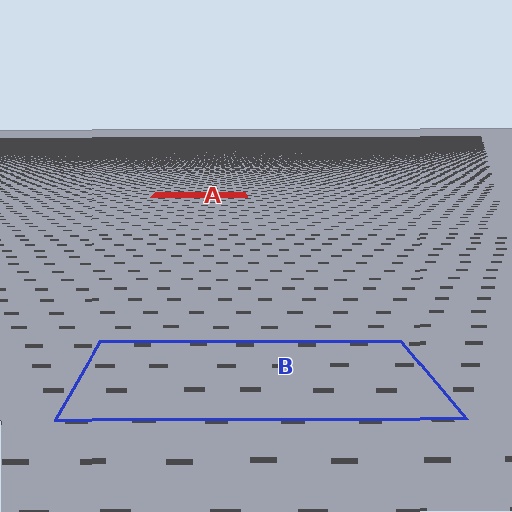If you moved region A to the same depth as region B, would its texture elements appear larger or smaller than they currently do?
They would appear larger. At a closer depth, the same texture elements are projected at a bigger on-screen size.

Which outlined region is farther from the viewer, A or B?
Region A is farther from the viewer — the texture elements inside it appear smaller and more densely packed.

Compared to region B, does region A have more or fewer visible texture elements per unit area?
Region A has more texture elements per unit area — they are packed more densely because it is farther away.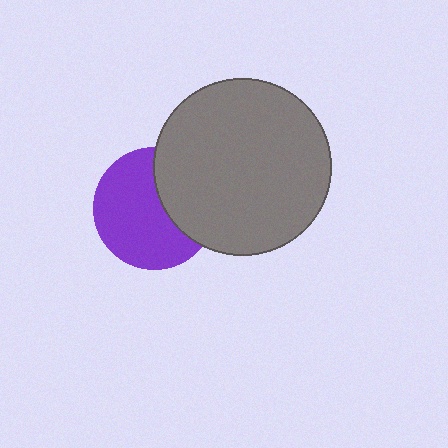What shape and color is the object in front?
The object in front is a gray circle.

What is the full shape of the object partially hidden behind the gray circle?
The partially hidden object is a purple circle.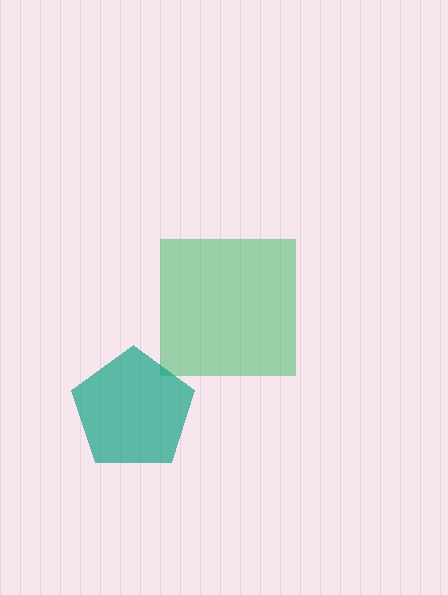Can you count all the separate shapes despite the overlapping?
Yes, there are 2 separate shapes.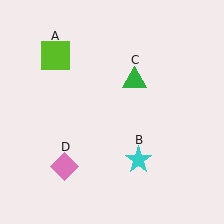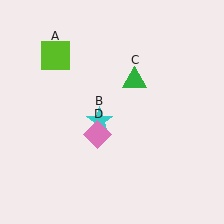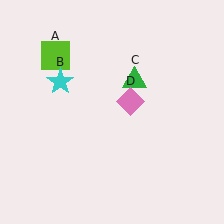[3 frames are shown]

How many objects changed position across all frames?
2 objects changed position: cyan star (object B), pink diamond (object D).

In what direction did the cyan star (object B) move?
The cyan star (object B) moved up and to the left.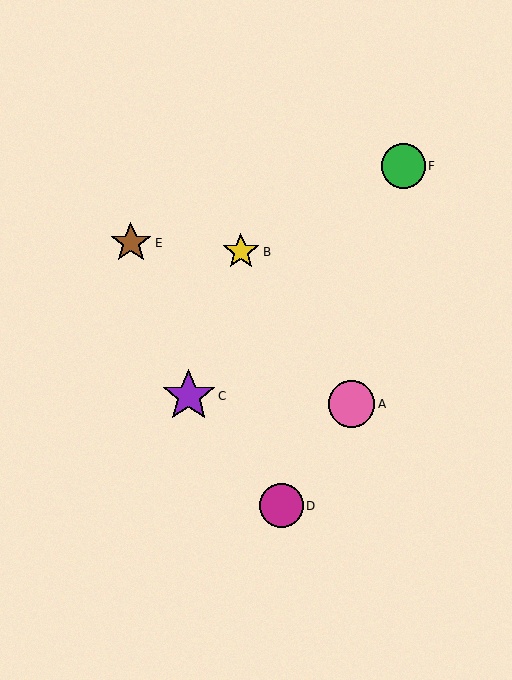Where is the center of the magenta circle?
The center of the magenta circle is at (281, 506).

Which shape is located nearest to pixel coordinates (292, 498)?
The magenta circle (labeled D) at (281, 506) is nearest to that location.